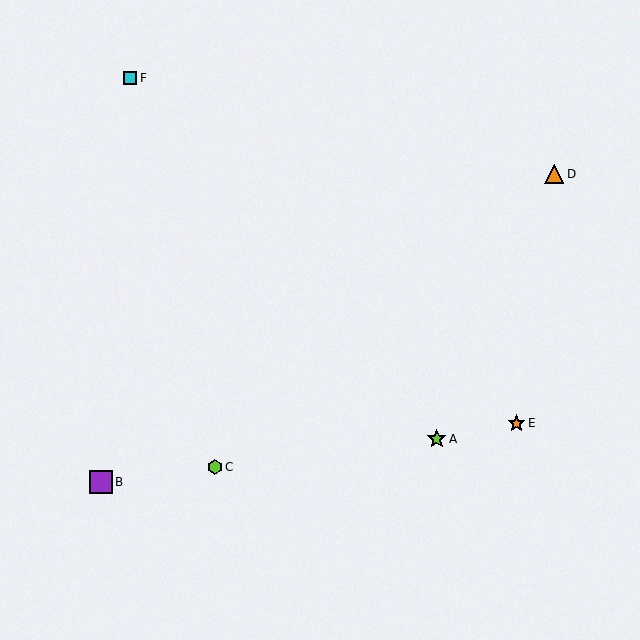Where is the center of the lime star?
The center of the lime star is at (437, 439).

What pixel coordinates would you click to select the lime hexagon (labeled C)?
Click at (215, 467) to select the lime hexagon C.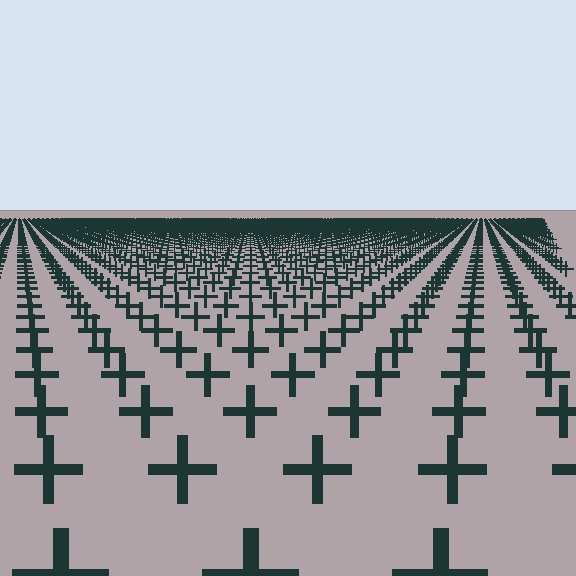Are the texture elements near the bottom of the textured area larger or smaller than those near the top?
Larger. Near the bottom, elements are closer to the viewer and appear at a bigger on-screen size.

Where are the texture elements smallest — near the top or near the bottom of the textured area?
Near the top.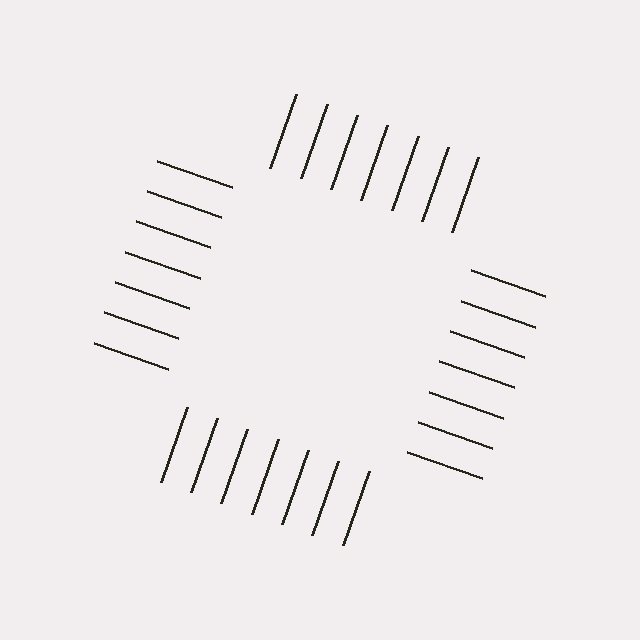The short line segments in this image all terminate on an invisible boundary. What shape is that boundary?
An illusory square — the line segments terminate on its edges but no continuous stroke is drawn.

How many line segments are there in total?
28 — 7 along each of the 4 edges.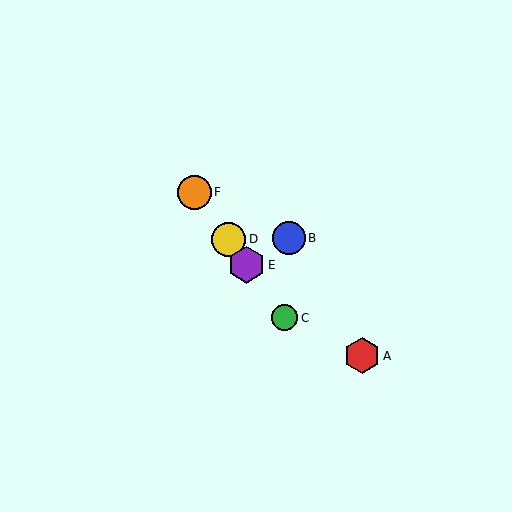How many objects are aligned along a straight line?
4 objects (C, D, E, F) are aligned along a straight line.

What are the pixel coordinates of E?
Object E is at (247, 265).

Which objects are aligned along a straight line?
Objects C, D, E, F are aligned along a straight line.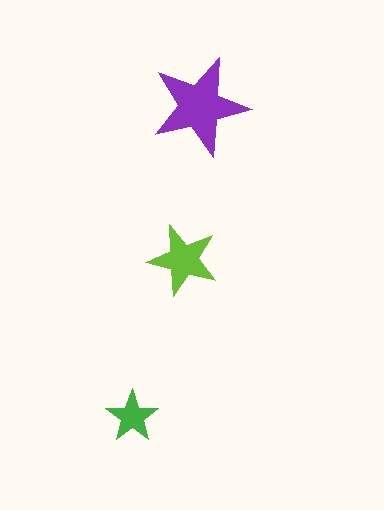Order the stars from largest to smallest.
the purple one, the lime one, the green one.